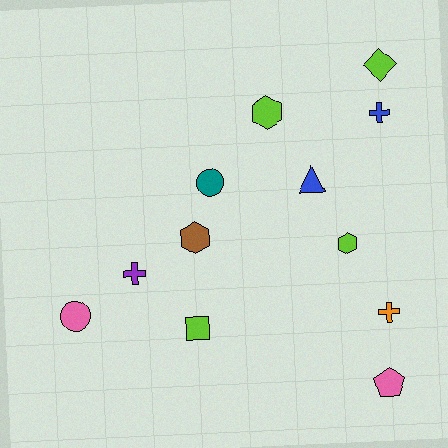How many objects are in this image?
There are 12 objects.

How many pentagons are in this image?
There is 1 pentagon.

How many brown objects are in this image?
There is 1 brown object.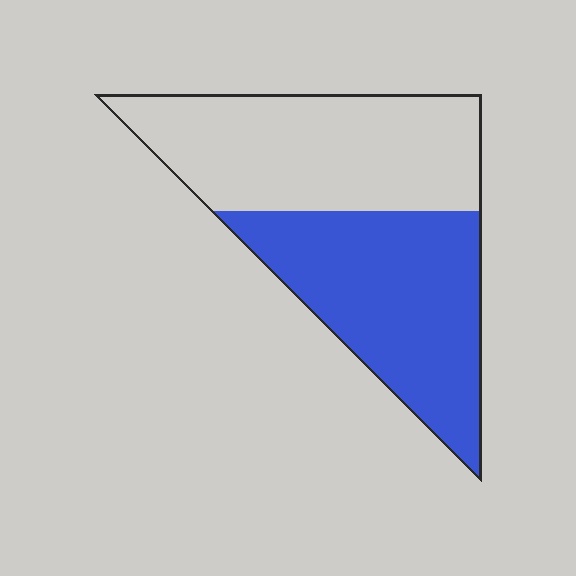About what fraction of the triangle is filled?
About one half (1/2).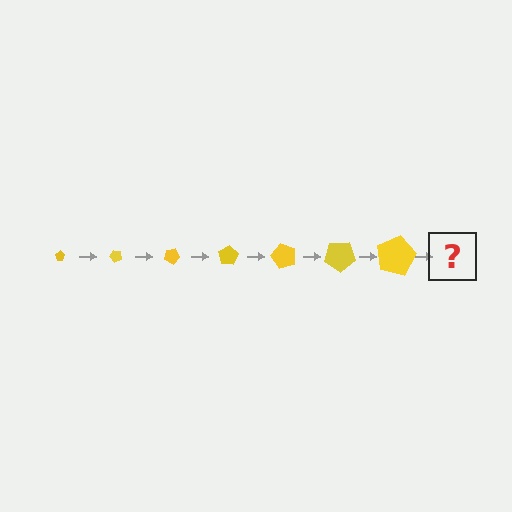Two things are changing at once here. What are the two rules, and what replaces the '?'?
The two rules are that the pentagon grows larger each step and it rotates 50 degrees each step. The '?' should be a pentagon, larger than the previous one and rotated 350 degrees from the start.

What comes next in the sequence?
The next element should be a pentagon, larger than the previous one and rotated 350 degrees from the start.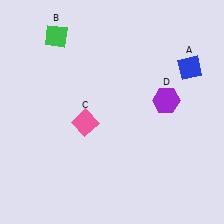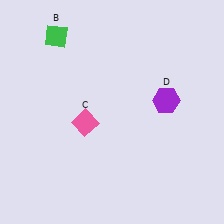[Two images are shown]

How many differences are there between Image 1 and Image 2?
There is 1 difference between the two images.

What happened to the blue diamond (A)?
The blue diamond (A) was removed in Image 2. It was in the top-right area of Image 1.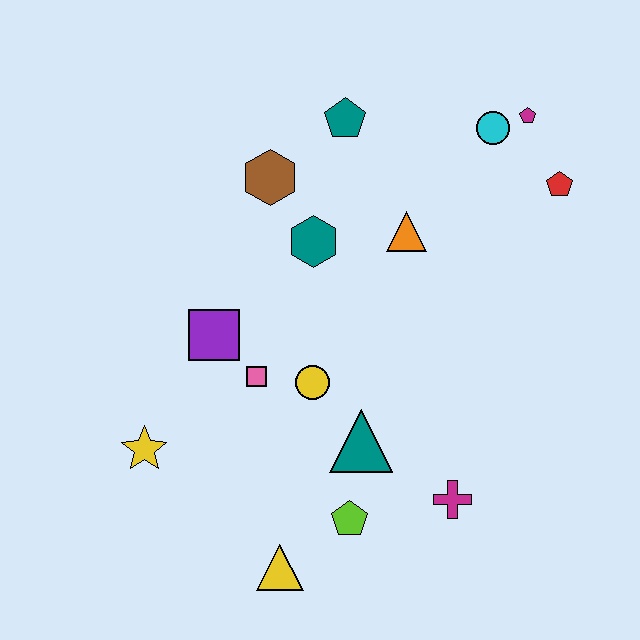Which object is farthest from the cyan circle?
The yellow triangle is farthest from the cyan circle.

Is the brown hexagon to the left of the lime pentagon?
Yes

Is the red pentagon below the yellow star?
No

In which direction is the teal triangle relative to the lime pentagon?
The teal triangle is above the lime pentagon.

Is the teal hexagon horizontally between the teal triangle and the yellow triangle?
Yes